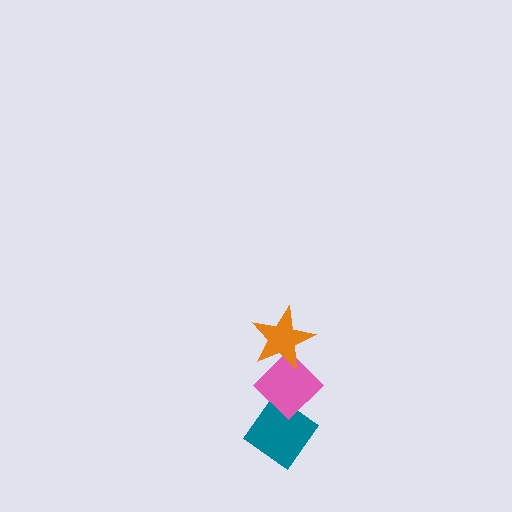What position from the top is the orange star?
The orange star is 1st from the top.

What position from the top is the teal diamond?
The teal diamond is 3rd from the top.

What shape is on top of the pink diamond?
The orange star is on top of the pink diamond.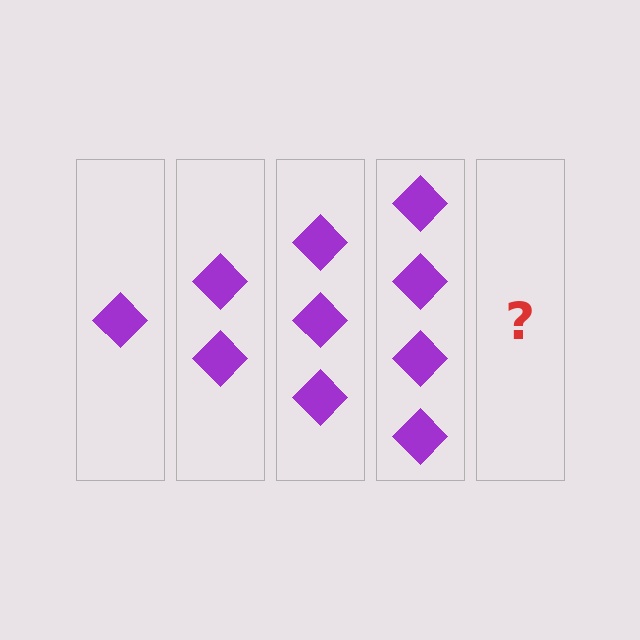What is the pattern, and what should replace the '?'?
The pattern is that each step adds one more diamond. The '?' should be 5 diamonds.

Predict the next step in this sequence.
The next step is 5 diamonds.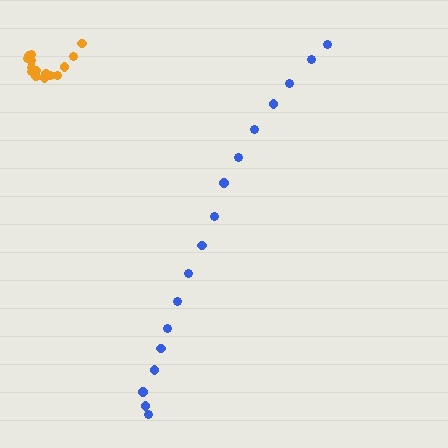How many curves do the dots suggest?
There are 2 distinct paths.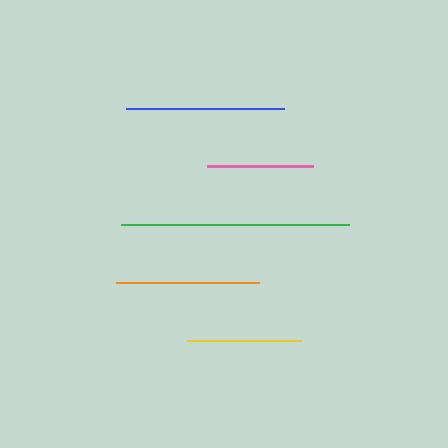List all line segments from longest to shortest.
From longest to shortest: green, blue, orange, yellow, pink.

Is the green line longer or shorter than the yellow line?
The green line is longer than the yellow line.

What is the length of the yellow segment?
The yellow segment is approximately 114 pixels long.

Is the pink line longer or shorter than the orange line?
The orange line is longer than the pink line.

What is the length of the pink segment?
The pink segment is approximately 106 pixels long.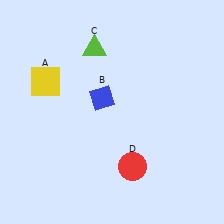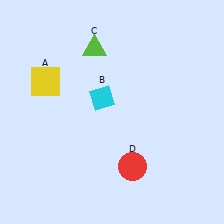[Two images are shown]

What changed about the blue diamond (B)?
In Image 1, B is blue. In Image 2, it changed to cyan.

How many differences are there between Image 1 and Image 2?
There is 1 difference between the two images.